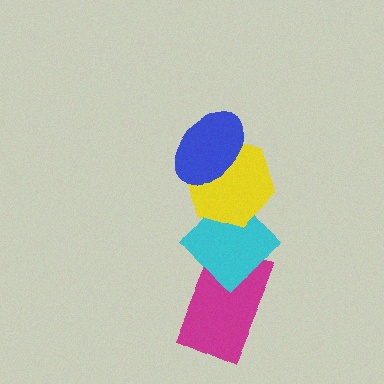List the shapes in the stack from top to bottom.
From top to bottom: the blue ellipse, the yellow hexagon, the cyan diamond, the magenta rectangle.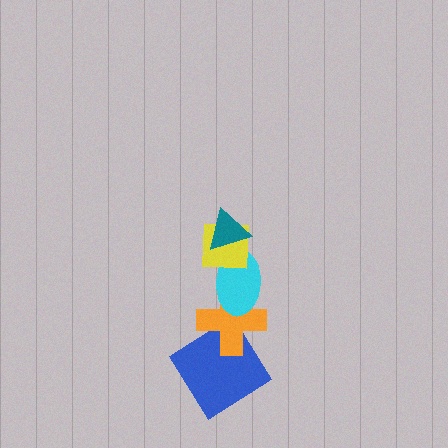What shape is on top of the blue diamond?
The orange cross is on top of the blue diamond.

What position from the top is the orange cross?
The orange cross is 4th from the top.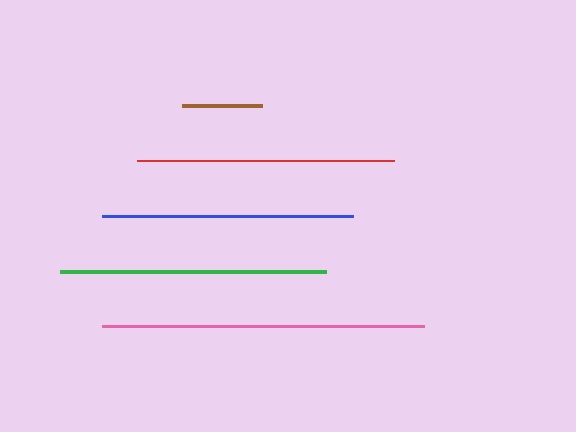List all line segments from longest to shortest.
From longest to shortest: pink, green, red, blue, brown.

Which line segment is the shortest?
The brown line is the shortest at approximately 80 pixels.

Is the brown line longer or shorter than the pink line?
The pink line is longer than the brown line.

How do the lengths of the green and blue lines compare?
The green and blue lines are approximately the same length.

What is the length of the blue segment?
The blue segment is approximately 252 pixels long.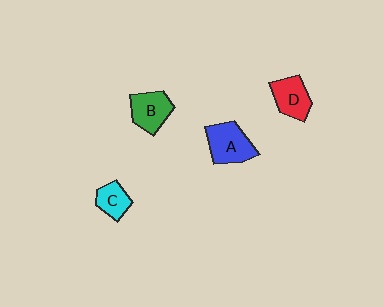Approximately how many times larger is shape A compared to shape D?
Approximately 1.2 times.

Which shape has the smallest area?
Shape C (cyan).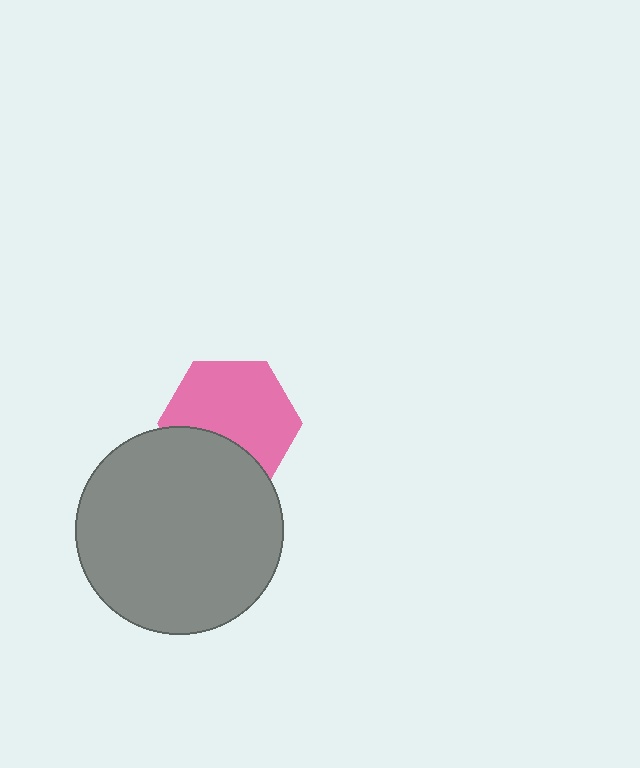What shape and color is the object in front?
The object in front is a gray circle.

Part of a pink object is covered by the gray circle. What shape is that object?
It is a hexagon.